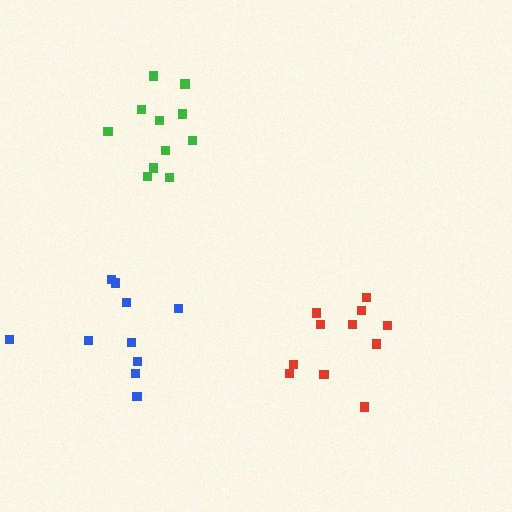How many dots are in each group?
Group 1: 10 dots, Group 2: 11 dots, Group 3: 11 dots (32 total).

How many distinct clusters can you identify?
There are 3 distinct clusters.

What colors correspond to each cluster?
The clusters are colored: blue, green, red.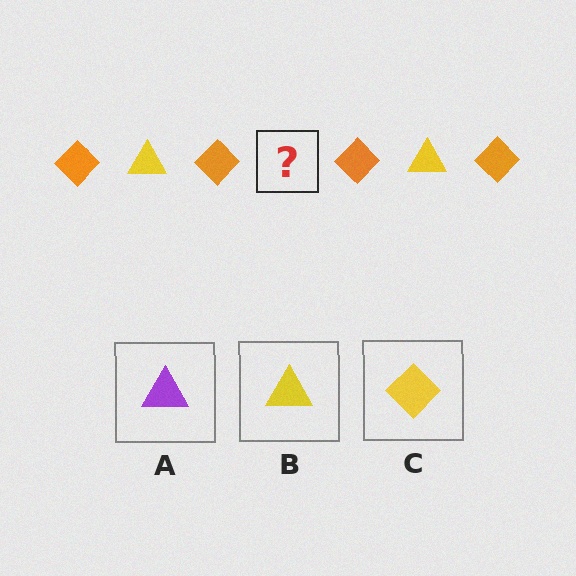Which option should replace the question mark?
Option B.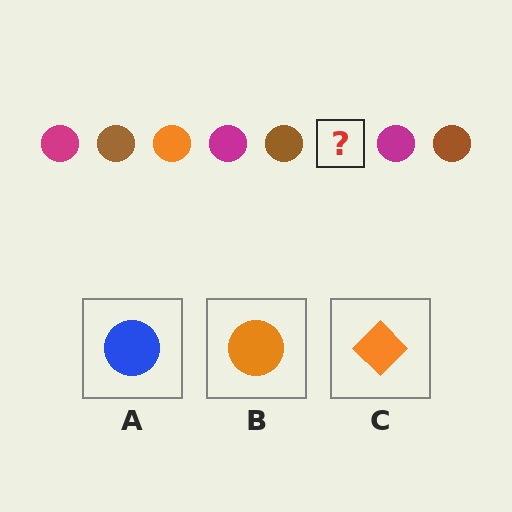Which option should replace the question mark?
Option B.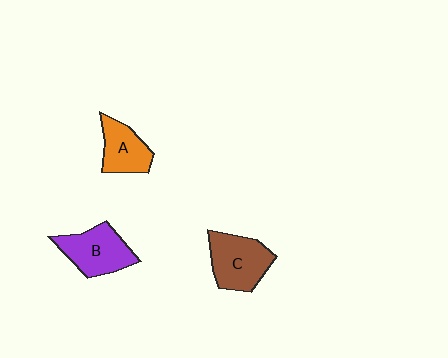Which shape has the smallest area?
Shape A (orange).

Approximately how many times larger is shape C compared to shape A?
Approximately 1.3 times.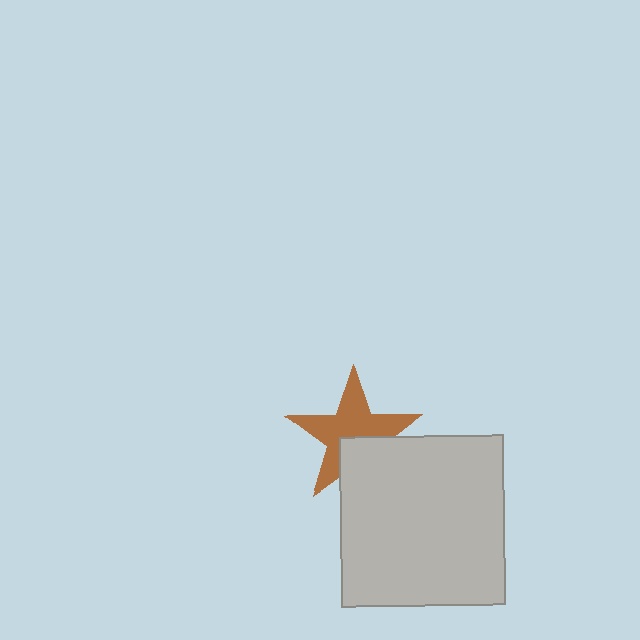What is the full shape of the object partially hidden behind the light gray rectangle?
The partially hidden object is a brown star.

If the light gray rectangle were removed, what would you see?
You would see the complete brown star.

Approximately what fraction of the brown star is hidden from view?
Roughly 32% of the brown star is hidden behind the light gray rectangle.